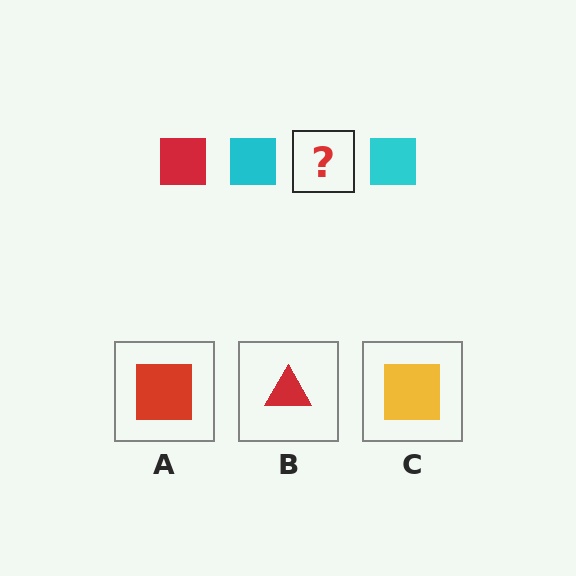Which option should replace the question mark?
Option A.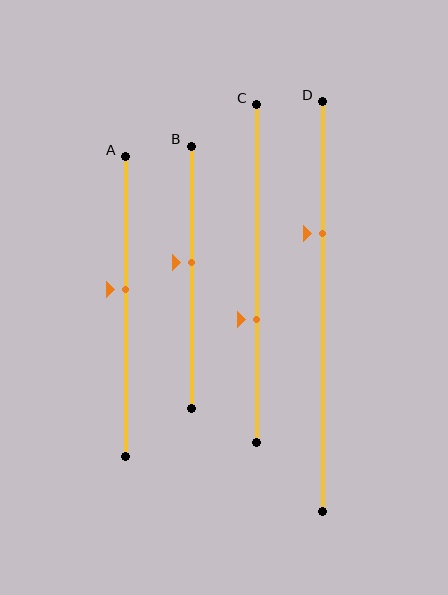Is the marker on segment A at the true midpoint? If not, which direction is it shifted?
No, the marker on segment A is shifted upward by about 6% of the segment length.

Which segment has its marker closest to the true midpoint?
Segment B has its marker closest to the true midpoint.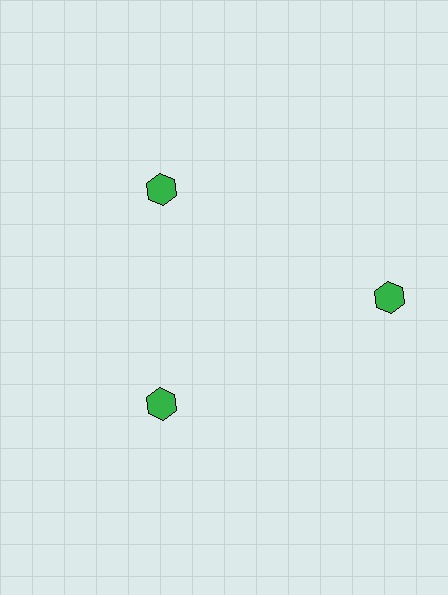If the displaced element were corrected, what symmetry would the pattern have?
It would have 3-fold rotational symmetry — the pattern would map onto itself every 120 degrees.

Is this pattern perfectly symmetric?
No. The 3 green hexagons are arranged in a ring, but one element near the 3 o'clock position is pushed outward from the center, breaking the 3-fold rotational symmetry.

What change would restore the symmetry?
The symmetry would be restored by moving it inward, back onto the ring so that all 3 hexagons sit at equal angles and equal distance from the center.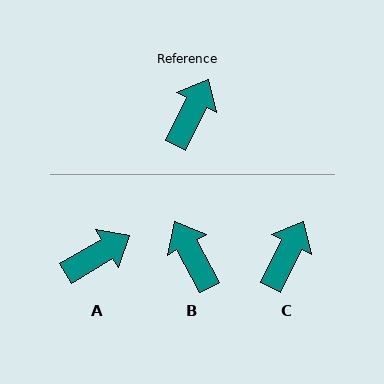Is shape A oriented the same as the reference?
No, it is off by about 33 degrees.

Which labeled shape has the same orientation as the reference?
C.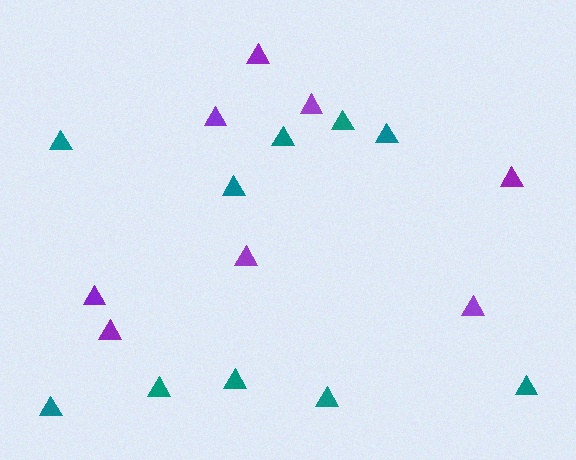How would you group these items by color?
There are 2 groups: one group of purple triangles (8) and one group of teal triangles (10).